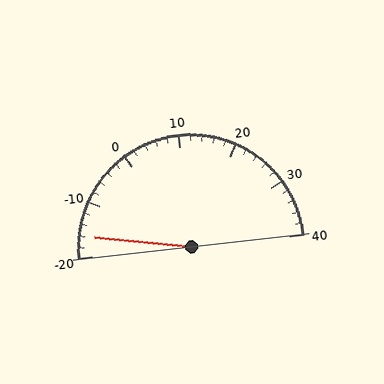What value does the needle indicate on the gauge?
The needle indicates approximately -16.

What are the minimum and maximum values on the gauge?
The gauge ranges from -20 to 40.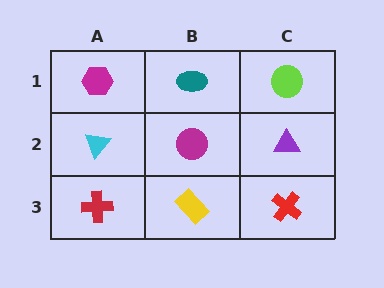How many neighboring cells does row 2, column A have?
3.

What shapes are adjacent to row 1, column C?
A purple triangle (row 2, column C), a teal ellipse (row 1, column B).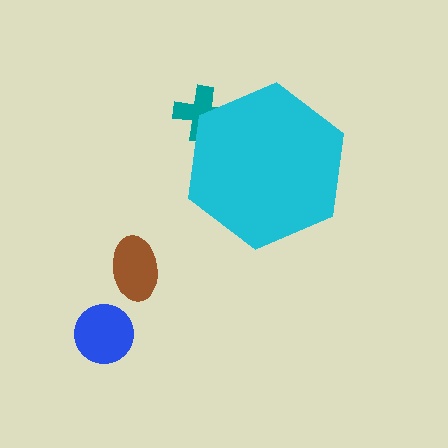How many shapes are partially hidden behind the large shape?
1 shape is partially hidden.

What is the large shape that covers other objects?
A cyan hexagon.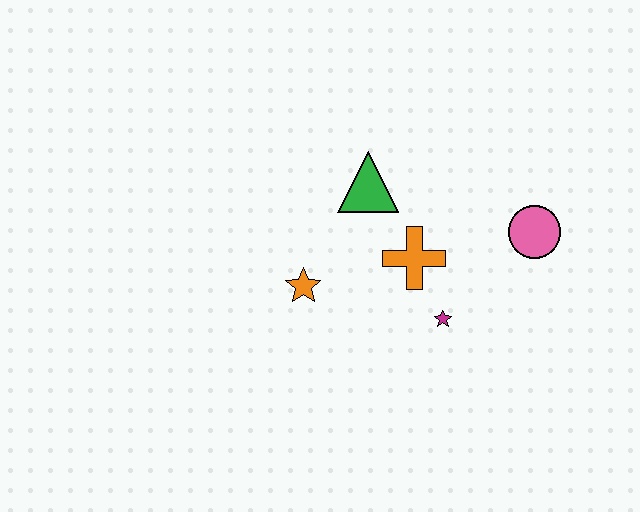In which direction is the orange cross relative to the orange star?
The orange cross is to the right of the orange star.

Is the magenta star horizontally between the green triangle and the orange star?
No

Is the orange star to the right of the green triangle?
No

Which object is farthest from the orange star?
The pink circle is farthest from the orange star.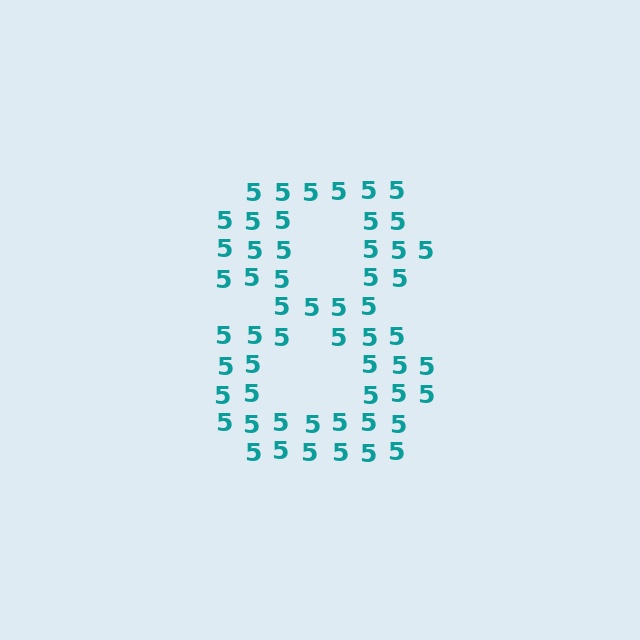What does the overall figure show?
The overall figure shows the digit 8.